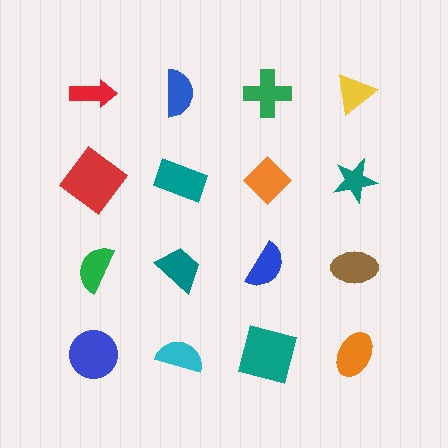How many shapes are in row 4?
4 shapes.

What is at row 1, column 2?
A blue semicircle.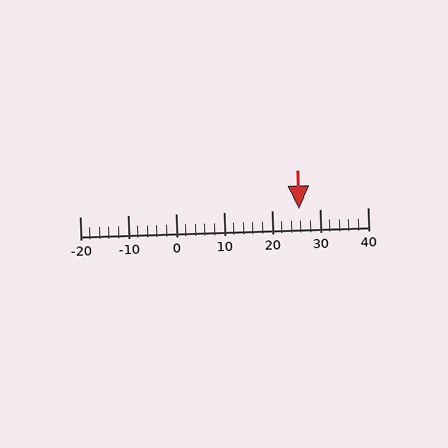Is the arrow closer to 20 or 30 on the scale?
The arrow is closer to 30.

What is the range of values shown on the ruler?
The ruler shows values from -20 to 40.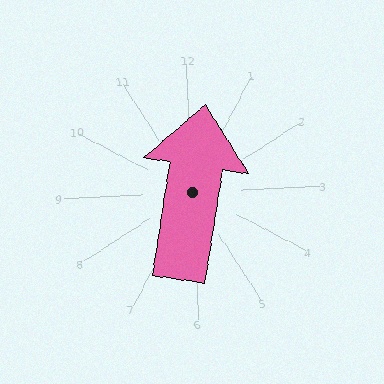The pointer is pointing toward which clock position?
Roughly 12 o'clock.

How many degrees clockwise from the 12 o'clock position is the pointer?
Approximately 12 degrees.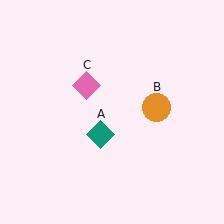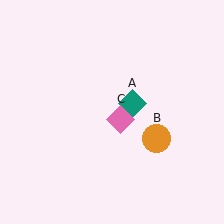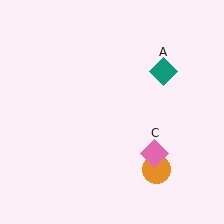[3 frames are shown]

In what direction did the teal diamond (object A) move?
The teal diamond (object A) moved up and to the right.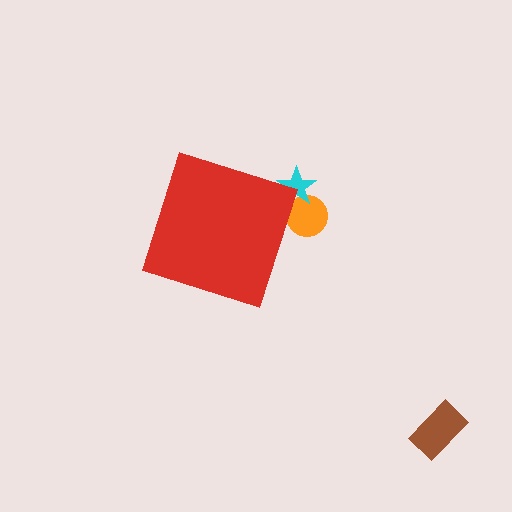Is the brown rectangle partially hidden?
No, the brown rectangle is fully visible.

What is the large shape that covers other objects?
A red diamond.